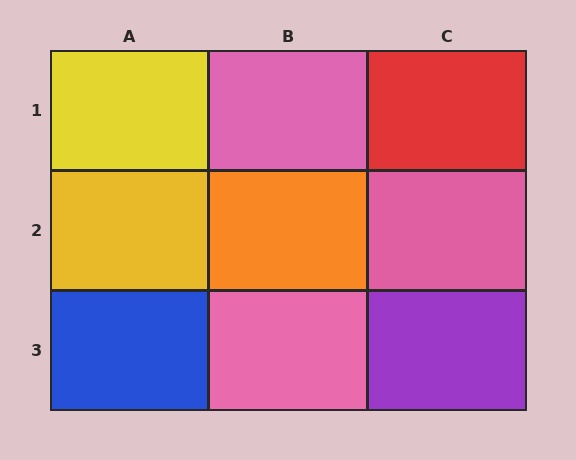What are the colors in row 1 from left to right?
Yellow, pink, red.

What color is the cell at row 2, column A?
Yellow.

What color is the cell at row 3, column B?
Pink.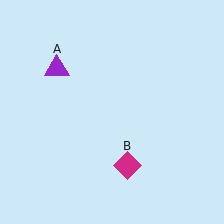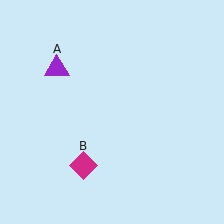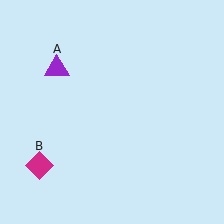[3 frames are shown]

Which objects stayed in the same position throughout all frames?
Purple triangle (object A) remained stationary.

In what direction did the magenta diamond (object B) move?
The magenta diamond (object B) moved left.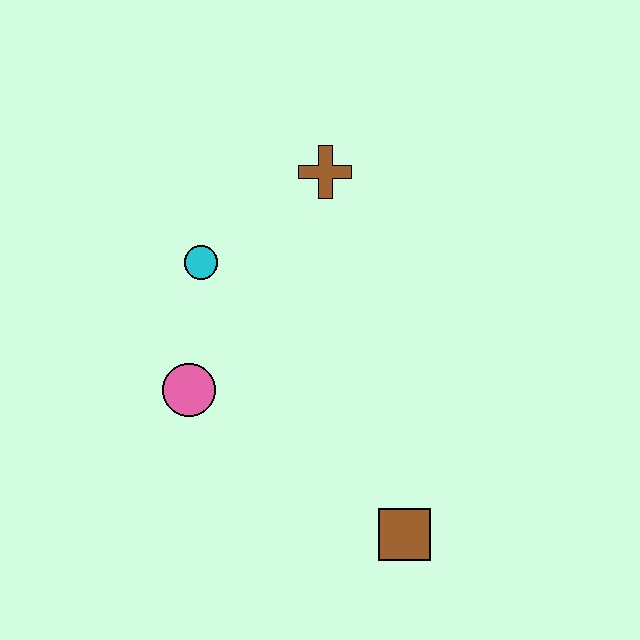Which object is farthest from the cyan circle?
The brown square is farthest from the cyan circle.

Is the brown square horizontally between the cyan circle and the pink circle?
No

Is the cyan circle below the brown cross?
Yes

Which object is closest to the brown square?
The pink circle is closest to the brown square.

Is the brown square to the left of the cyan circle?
No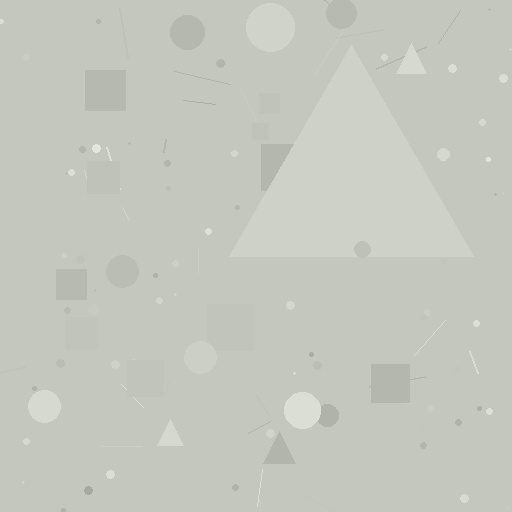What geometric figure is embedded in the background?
A triangle is embedded in the background.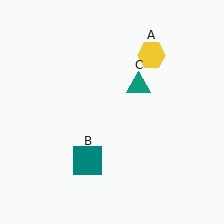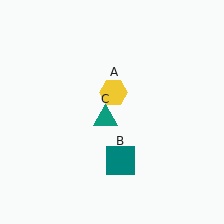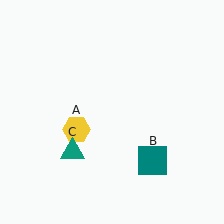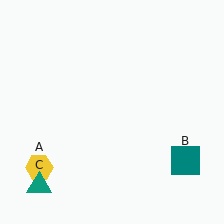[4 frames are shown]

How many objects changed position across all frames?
3 objects changed position: yellow hexagon (object A), teal square (object B), teal triangle (object C).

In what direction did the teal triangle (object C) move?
The teal triangle (object C) moved down and to the left.